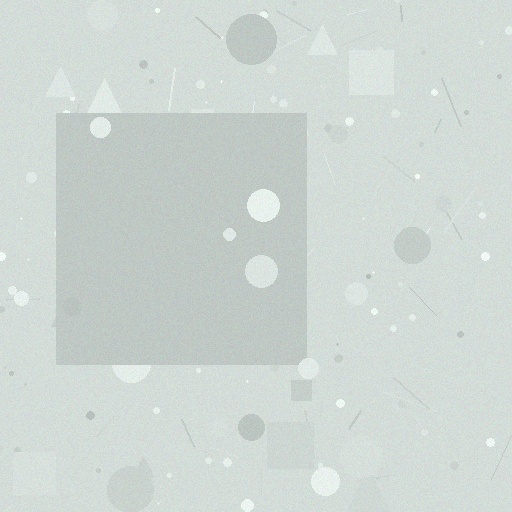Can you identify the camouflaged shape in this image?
The camouflaged shape is a square.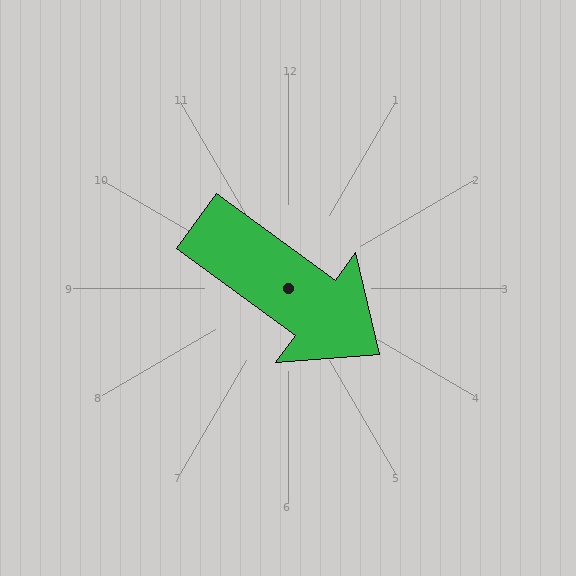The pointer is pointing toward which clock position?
Roughly 4 o'clock.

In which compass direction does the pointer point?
Southeast.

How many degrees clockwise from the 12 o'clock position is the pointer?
Approximately 126 degrees.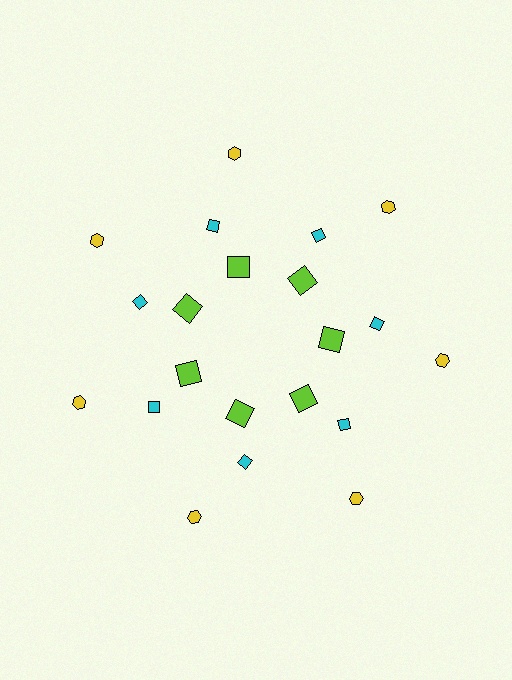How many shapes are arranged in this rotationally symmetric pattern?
There are 21 shapes, arranged in 7 groups of 3.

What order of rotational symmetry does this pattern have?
This pattern has 7-fold rotational symmetry.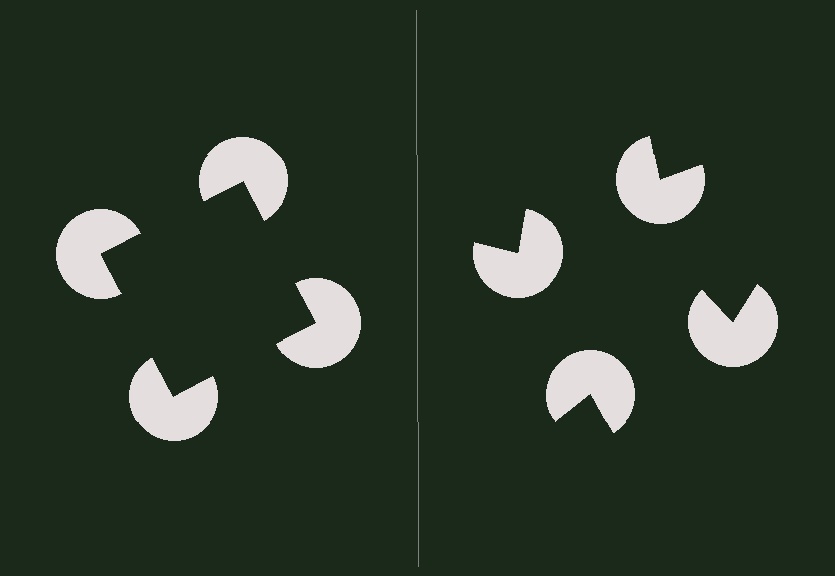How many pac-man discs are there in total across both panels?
8 — 4 on each side.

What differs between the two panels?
The pac-man discs are positioned identically on both sides; only the wedge orientations differ. On the left they align to a square; on the right they are misaligned.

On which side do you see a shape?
An illusory square appears on the left side. On the right side the wedge cuts are rotated, so no coherent shape forms.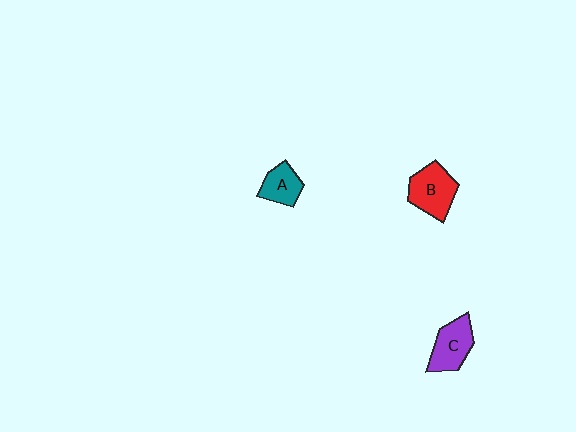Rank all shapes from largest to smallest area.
From largest to smallest: B (red), C (purple), A (teal).